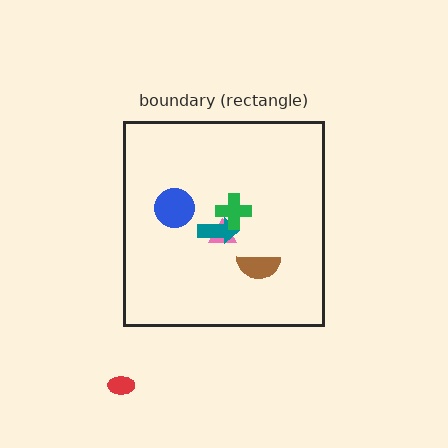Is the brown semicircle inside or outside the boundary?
Inside.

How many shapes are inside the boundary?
5 inside, 1 outside.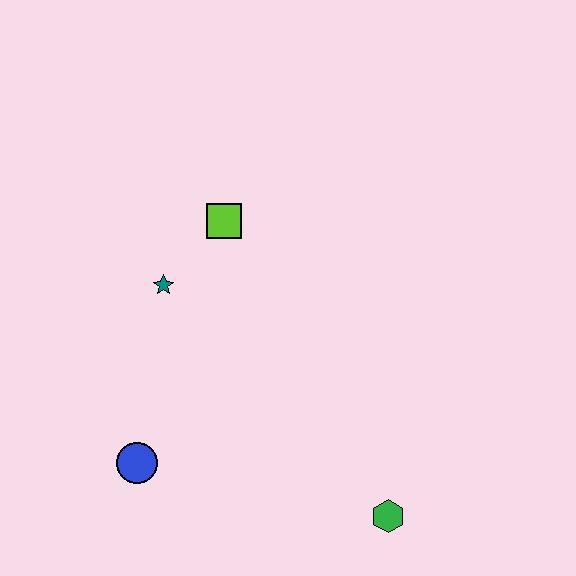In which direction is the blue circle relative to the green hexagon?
The blue circle is to the left of the green hexagon.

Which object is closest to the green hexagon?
The blue circle is closest to the green hexagon.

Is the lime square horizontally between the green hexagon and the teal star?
Yes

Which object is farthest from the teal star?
The green hexagon is farthest from the teal star.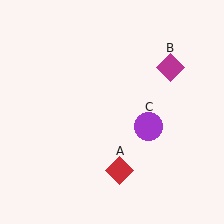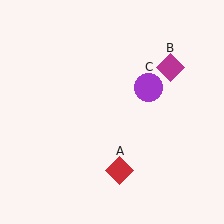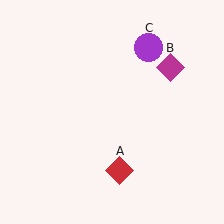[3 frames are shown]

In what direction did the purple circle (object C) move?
The purple circle (object C) moved up.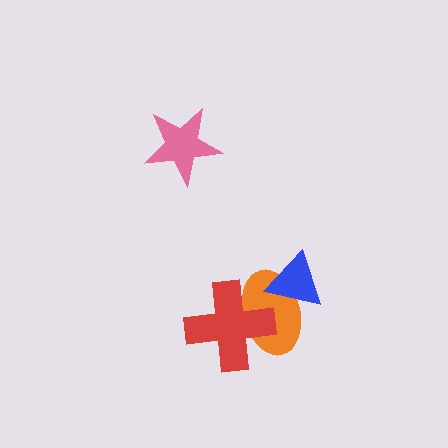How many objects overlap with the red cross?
1 object overlaps with the red cross.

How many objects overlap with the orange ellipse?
2 objects overlap with the orange ellipse.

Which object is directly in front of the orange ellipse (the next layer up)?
The red cross is directly in front of the orange ellipse.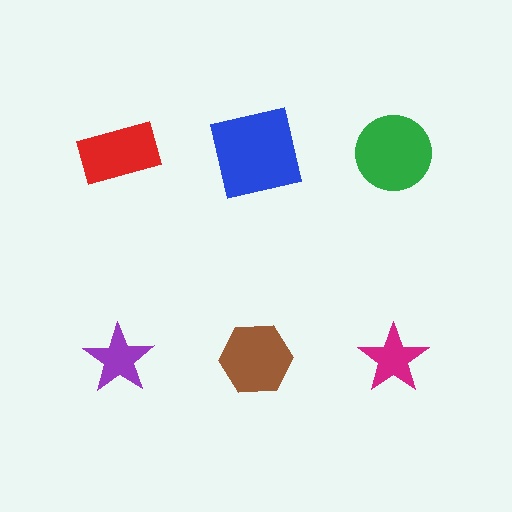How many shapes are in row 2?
3 shapes.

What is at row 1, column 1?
A red rectangle.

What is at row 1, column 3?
A green circle.